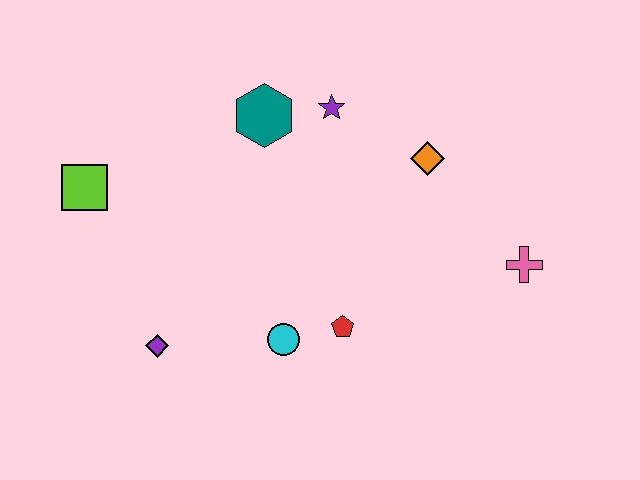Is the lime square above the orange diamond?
No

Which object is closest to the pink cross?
The orange diamond is closest to the pink cross.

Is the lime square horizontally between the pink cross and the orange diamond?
No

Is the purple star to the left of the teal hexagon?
No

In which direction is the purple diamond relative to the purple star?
The purple diamond is below the purple star.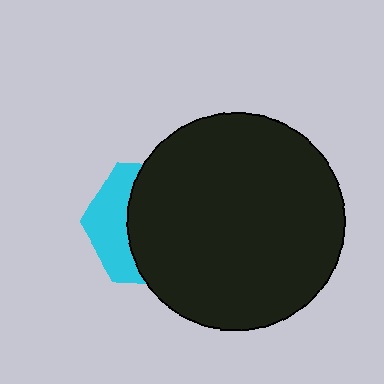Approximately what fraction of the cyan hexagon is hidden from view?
Roughly 66% of the cyan hexagon is hidden behind the black circle.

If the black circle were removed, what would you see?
You would see the complete cyan hexagon.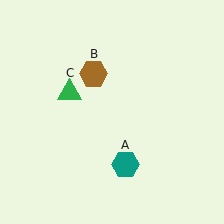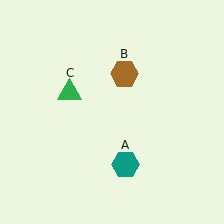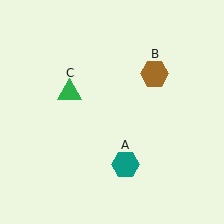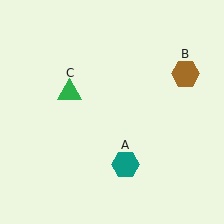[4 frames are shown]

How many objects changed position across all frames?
1 object changed position: brown hexagon (object B).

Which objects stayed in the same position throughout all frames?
Teal hexagon (object A) and green triangle (object C) remained stationary.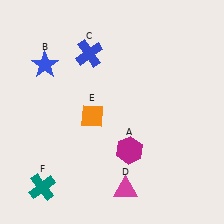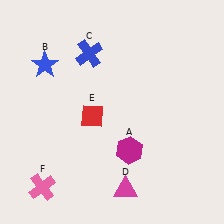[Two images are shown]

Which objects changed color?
E changed from orange to red. F changed from teal to pink.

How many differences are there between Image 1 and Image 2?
There are 2 differences between the two images.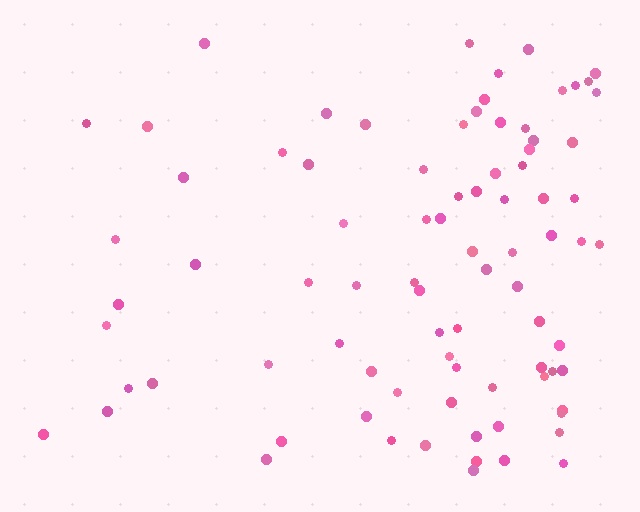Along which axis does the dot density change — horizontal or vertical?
Horizontal.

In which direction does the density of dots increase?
From left to right, with the right side densest.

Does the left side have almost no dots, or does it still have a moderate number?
Still a moderate number, just noticeably fewer than the right.